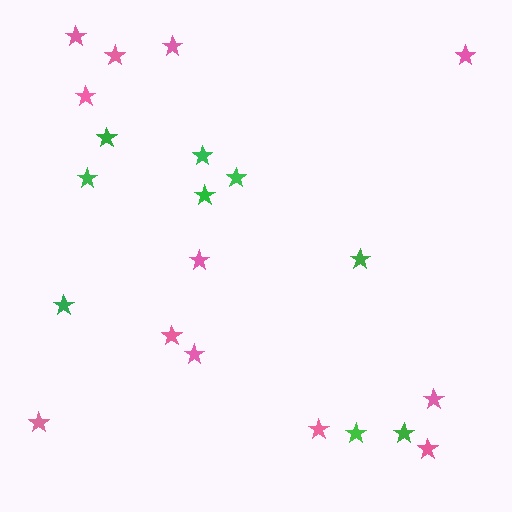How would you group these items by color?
There are 2 groups: one group of green stars (9) and one group of pink stars (12).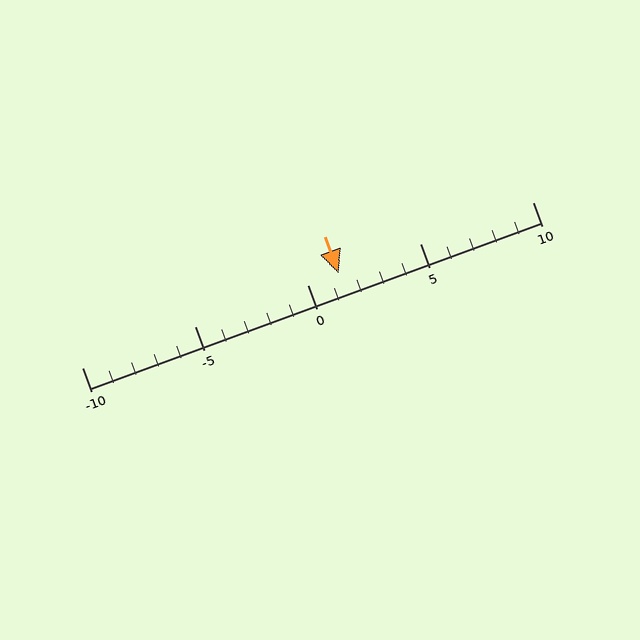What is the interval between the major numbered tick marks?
The major tick marks are spaced 5 units apart.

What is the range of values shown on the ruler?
The ruler shows values from -10 to 10.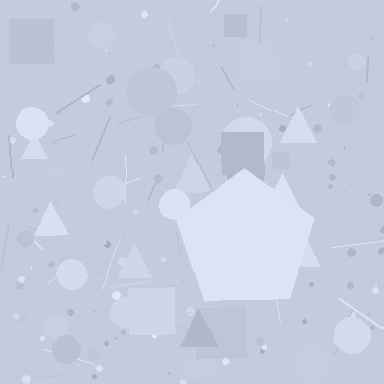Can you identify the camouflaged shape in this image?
The camouflaged shape is a pentagon.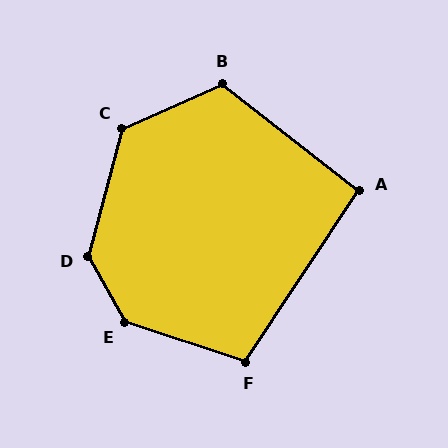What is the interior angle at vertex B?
Approximately 118 degrees (obtuse).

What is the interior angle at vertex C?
Approximately 129 degrees (obtuse).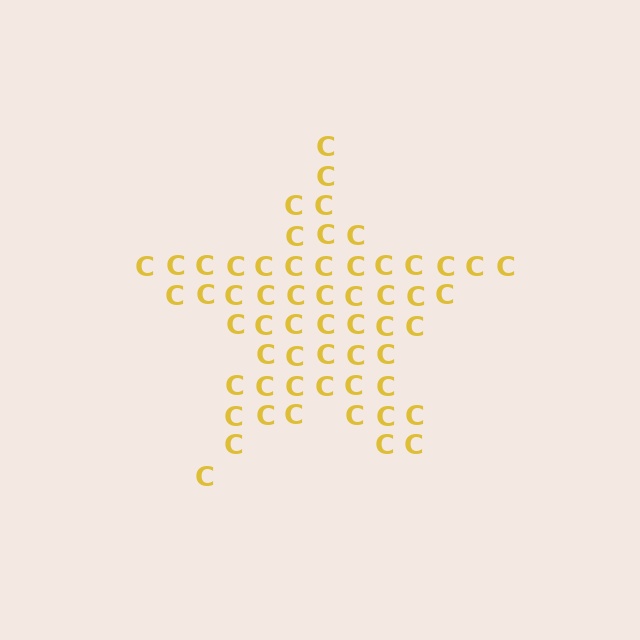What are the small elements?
The small elements are letter C's.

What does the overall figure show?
The overall figure shows a star.